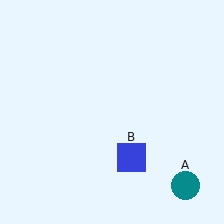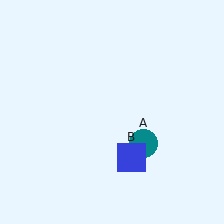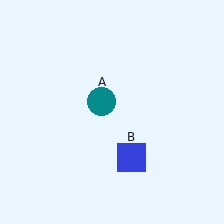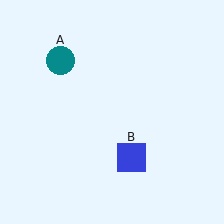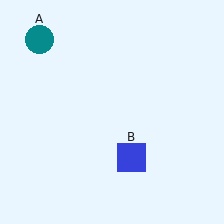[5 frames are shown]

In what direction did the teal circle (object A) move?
The teal circle (object A) moved up and to the left.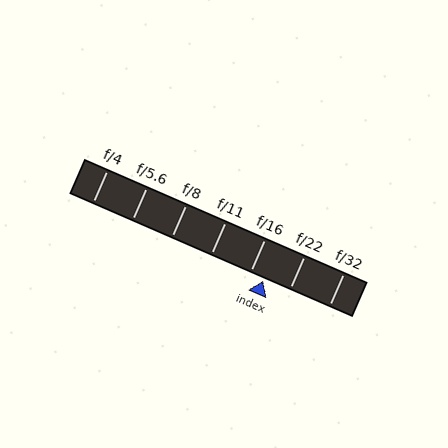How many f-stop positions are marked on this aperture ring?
There are 7 f-stop positions marked.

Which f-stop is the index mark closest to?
The index mark is closest to f/16.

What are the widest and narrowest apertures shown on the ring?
The widest aperture shown is f/4 and the narrowest is f/32.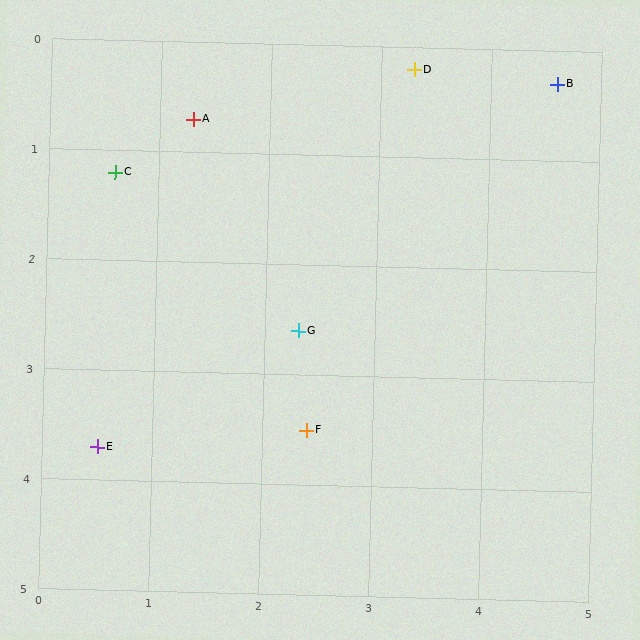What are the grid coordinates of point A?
Point A is at approximately (1.3, 0.7).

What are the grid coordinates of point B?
Point B is at approximately (4.6, 0.3).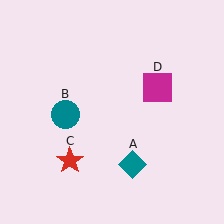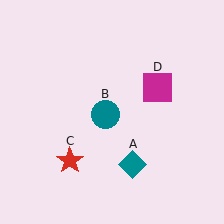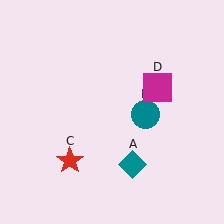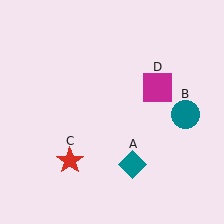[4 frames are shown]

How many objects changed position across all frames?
1 object changed position: teal circle (object B).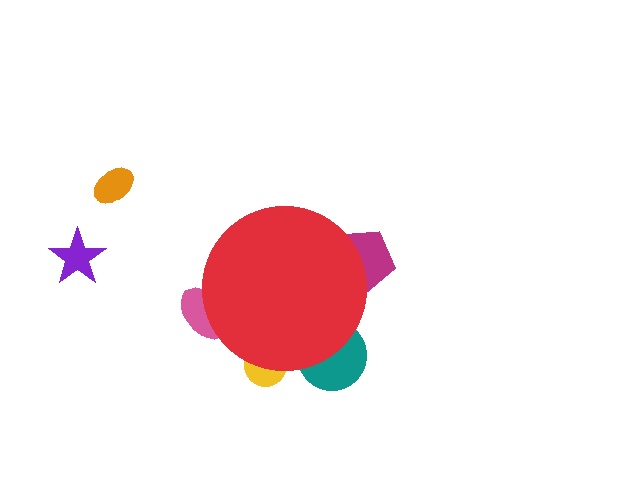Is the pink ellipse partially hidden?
Yes, the pink ellipse is partially hidden behind the red circle.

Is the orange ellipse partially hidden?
No, the orange ellipse is fully visible.